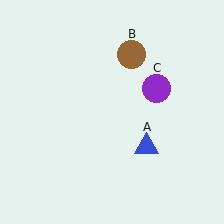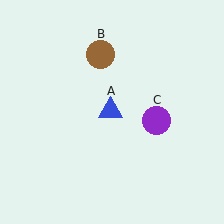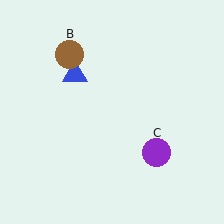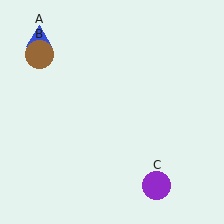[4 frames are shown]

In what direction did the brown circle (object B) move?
The brown circle (object B) moved left.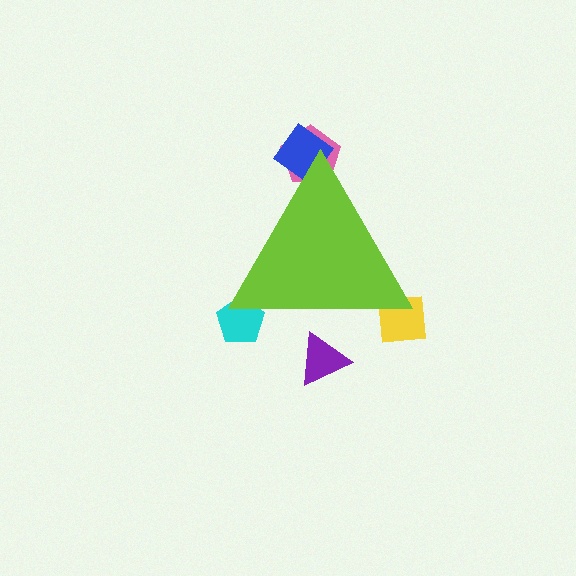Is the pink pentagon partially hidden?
Yes, the pink pentagon is partially hidden behind the lime triangle.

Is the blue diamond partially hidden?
Yes, the blue diamond is partially hidden behind the lime triangle.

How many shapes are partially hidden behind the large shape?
5 shapes are partially hidden.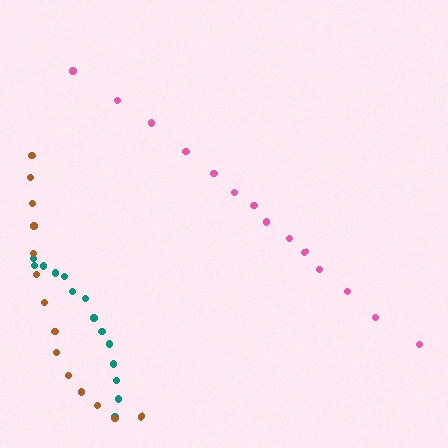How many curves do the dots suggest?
There are 3 distinct paths.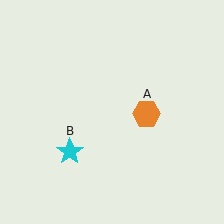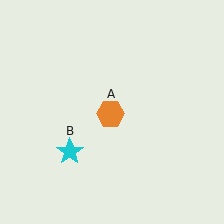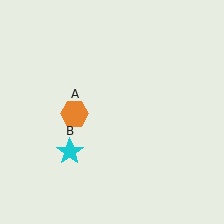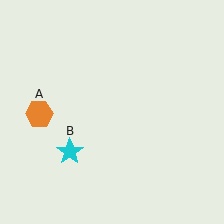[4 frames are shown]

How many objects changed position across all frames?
1 object changed position: orange hexagon (object A).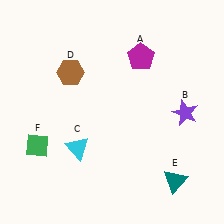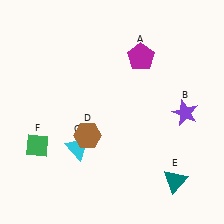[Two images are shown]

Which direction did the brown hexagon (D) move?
The brown hexagon (D) moved down.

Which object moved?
The brown hexagon (D) moved down.